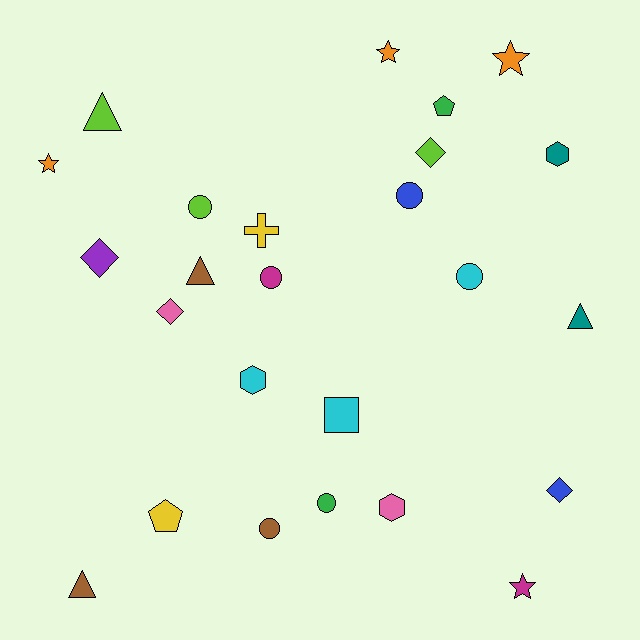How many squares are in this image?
There is 1 square.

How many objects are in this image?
There are 25 objects.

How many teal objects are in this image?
There are 2 teal objects.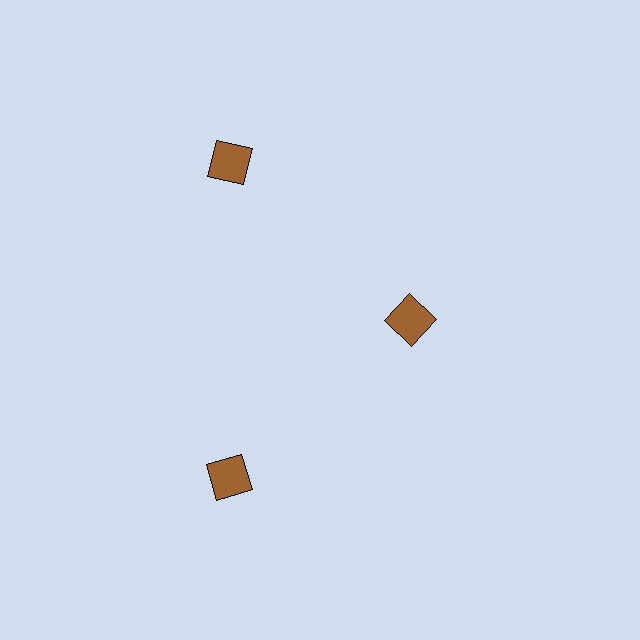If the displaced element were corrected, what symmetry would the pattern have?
It would have 3-fold rotational symmetry — the pattern would map onto itself every 120 degrees.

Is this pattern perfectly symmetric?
No. The 3 brown squares are arranged in a ring, but one element near the 3 o'clock position is pulled inward toward the center, breaking the 3-fold rotational symmetry.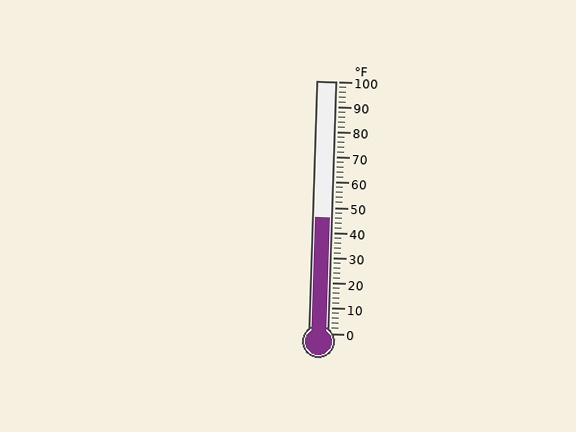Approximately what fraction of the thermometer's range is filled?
The thermometer is filled to approximately 45% of its range.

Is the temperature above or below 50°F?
The temperature is below 50°F.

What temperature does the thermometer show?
The thermometer shows approximately 46°F.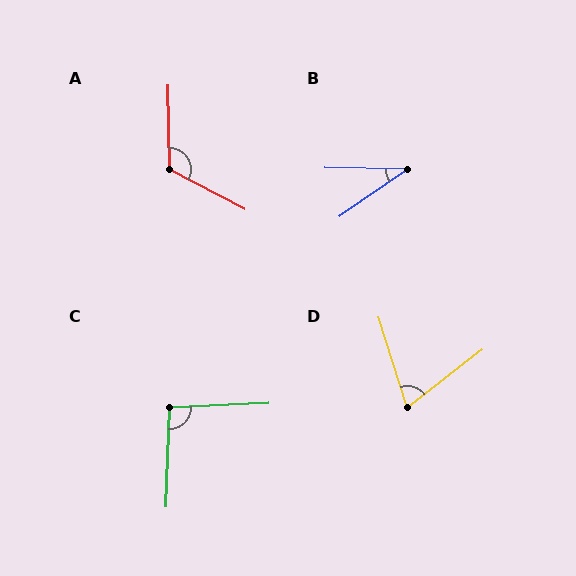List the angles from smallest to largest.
B (36°), D (70°), C (95°), A (119°).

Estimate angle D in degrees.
Approximately 70 degrees.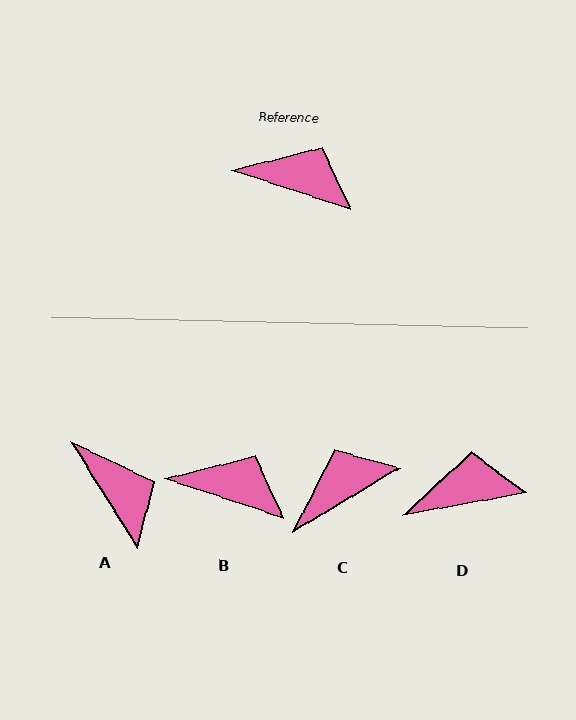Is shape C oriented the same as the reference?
No, it is off by about 49 degrees.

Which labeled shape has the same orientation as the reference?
B.